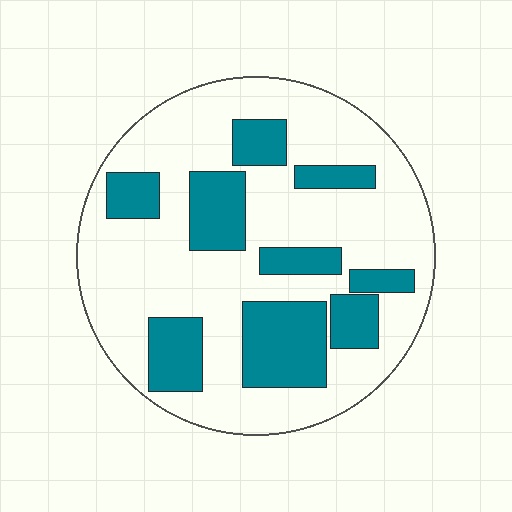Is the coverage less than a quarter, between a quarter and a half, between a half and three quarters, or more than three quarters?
Between a quarter and a half.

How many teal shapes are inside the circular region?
9.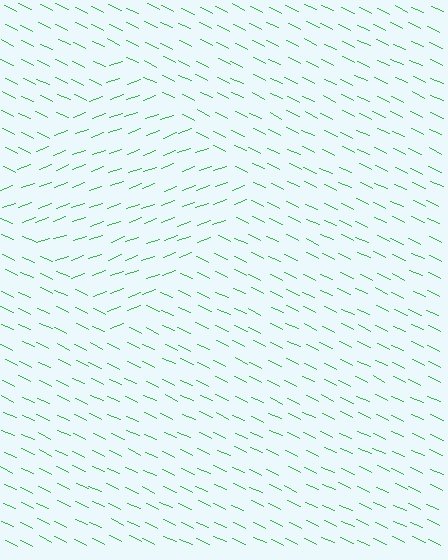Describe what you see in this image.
The image is filled with small green line segments. A diamond region in the image has lines oriented differently from the surrounding lines, creating a visible texture boundary.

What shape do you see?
I see a diamond.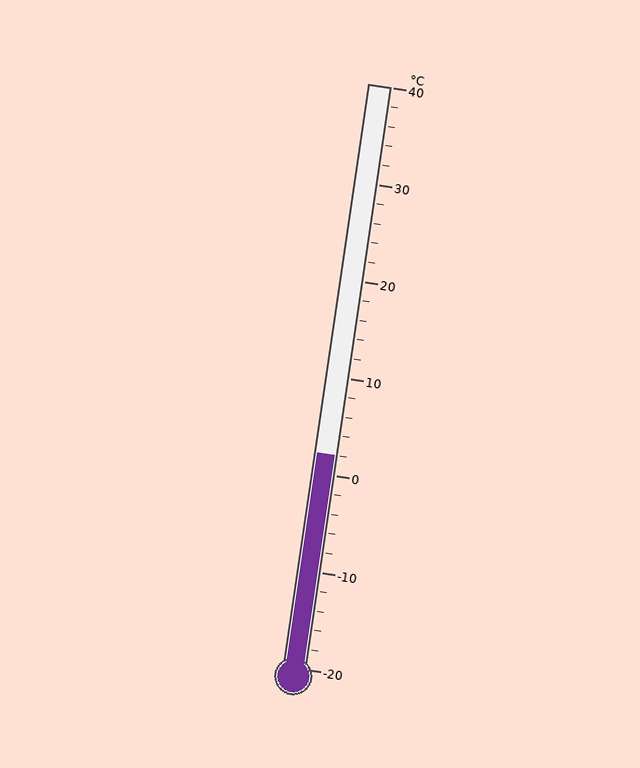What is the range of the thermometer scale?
The thermometer scale ranges from -20°C to 40°C.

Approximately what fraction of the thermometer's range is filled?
The thermometer is filled to approximately 35% of its range.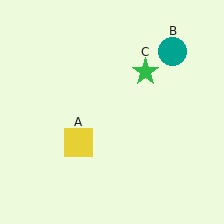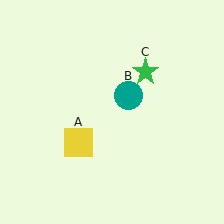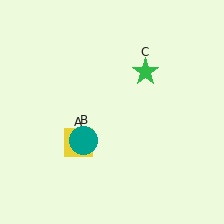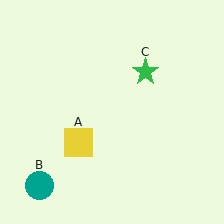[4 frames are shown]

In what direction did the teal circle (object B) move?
The teal circle (object B) moved down and to the left.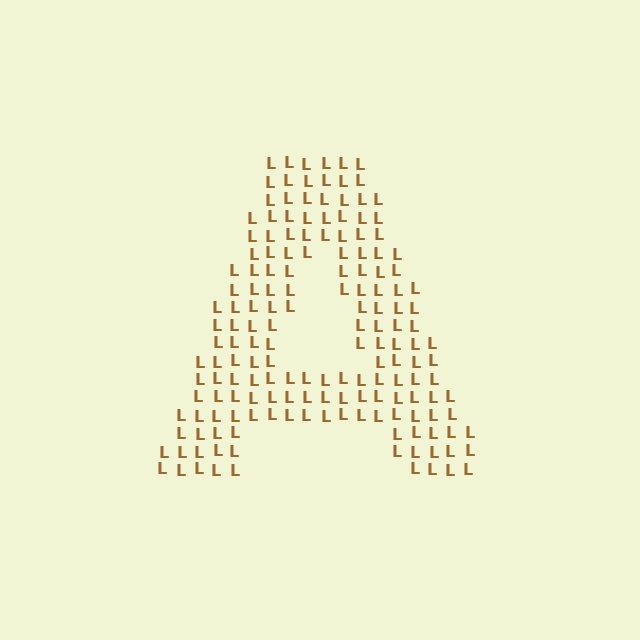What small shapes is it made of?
It is made of small letter L's.